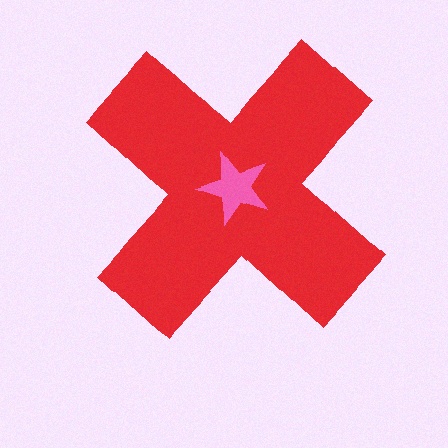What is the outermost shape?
The red cross.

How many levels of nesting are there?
2.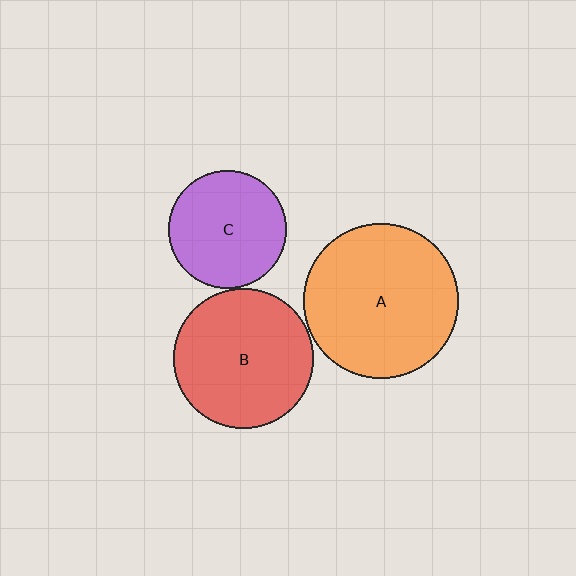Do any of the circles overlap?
No, none of the circles overlap.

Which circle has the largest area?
Circle A (orange).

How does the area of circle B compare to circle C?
Approximately 1.4 times.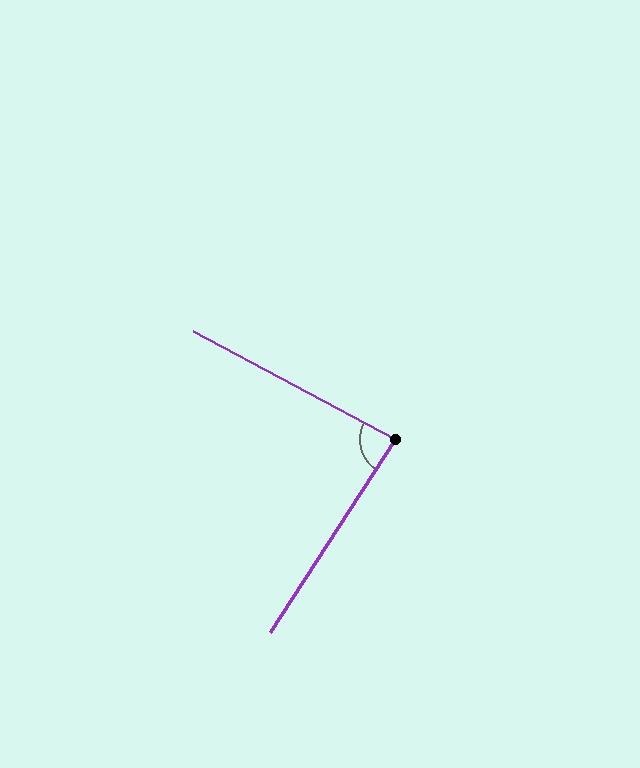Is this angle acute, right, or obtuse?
It is approximately a right angle.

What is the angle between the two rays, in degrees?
Approximately 85 degrees.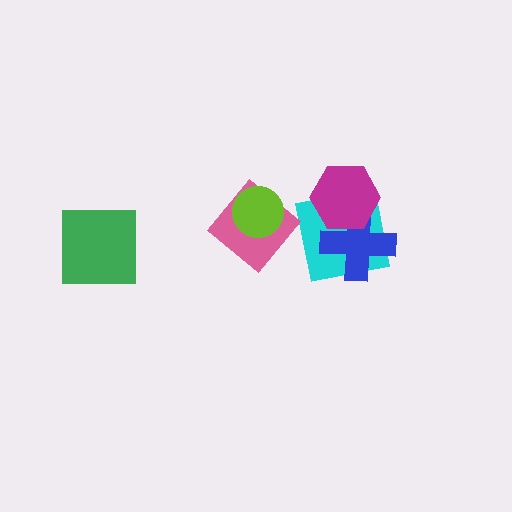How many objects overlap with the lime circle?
1 object overlaps with the lime circle.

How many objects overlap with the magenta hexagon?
2 objects overlap with the magenta hexagon.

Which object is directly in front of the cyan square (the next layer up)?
The blue cross is directly in front of the cyan square.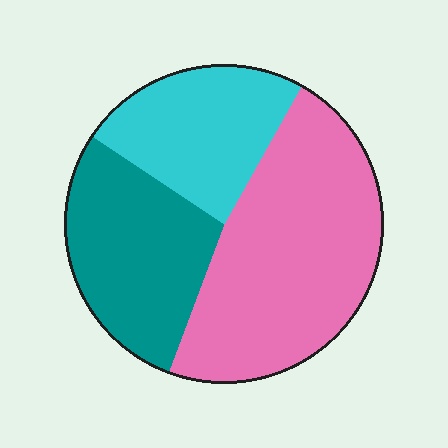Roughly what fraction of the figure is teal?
Teal covers roughly 30% of the figure.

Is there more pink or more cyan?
Pink.